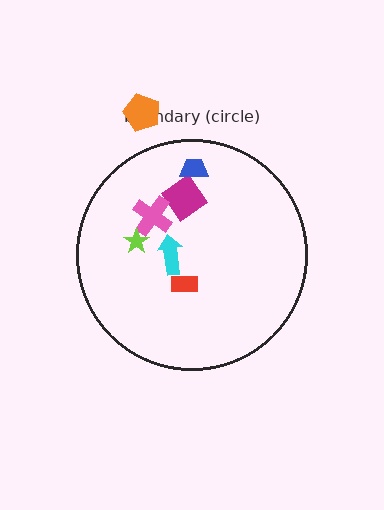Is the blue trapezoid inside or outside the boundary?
Inside.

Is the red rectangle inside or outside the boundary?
Inside.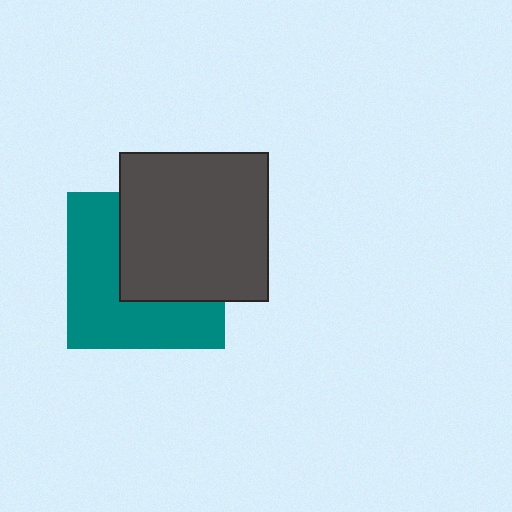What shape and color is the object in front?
The object in front is a dark gray square.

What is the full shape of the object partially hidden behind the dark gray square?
The partially hidden object is a teal square.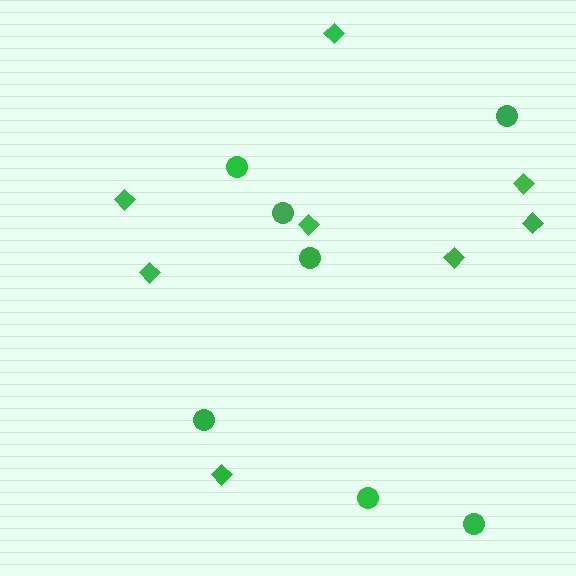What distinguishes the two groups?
There are 2 groups: one group of circles (7) and one group of diamonds (8).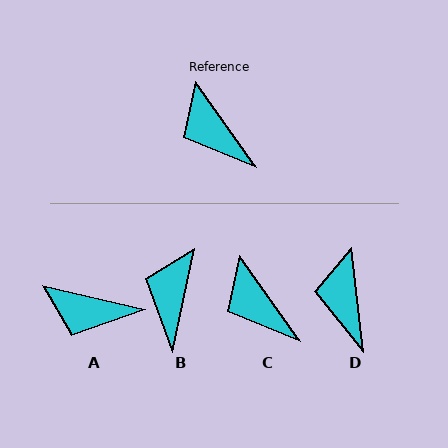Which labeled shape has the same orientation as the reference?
C.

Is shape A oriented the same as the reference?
No, it is off by about 42 degrees.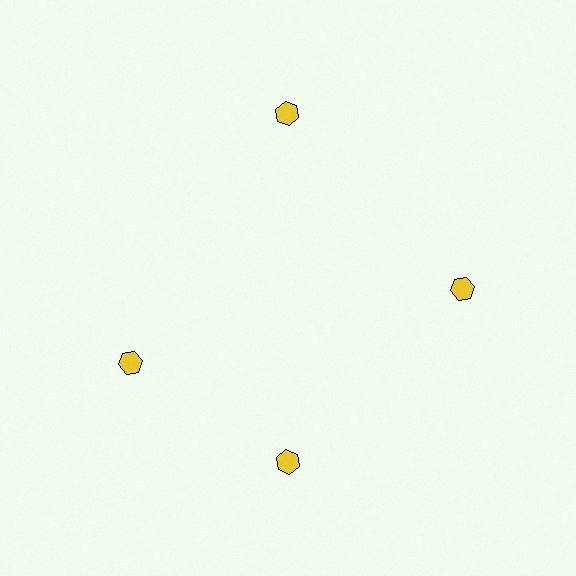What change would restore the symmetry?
The symmetry would be restored by rotating it back into even spacing with its neighbors so that all 4 hexagons sit at equal angles and equal distance from the center.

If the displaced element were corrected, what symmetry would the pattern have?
It would have 4-fold rotational symmetry — the pattern would map onto itself every 90 degrees.